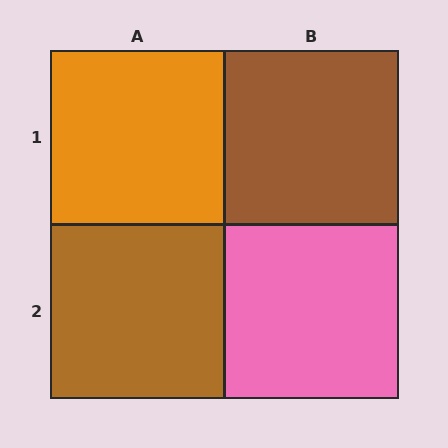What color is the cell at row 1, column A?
Orange.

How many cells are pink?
1 cell is pink.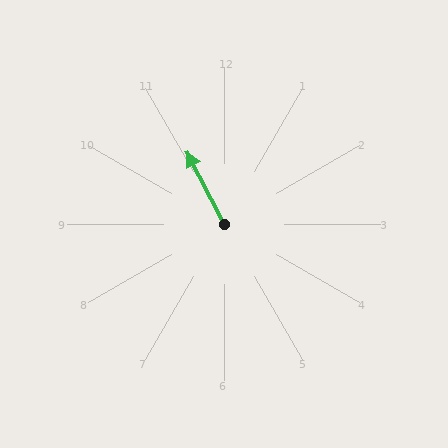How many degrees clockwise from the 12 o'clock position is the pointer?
Approximately 333 degrees.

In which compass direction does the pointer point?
Northwest.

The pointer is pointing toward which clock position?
Roughly 11 o'clock.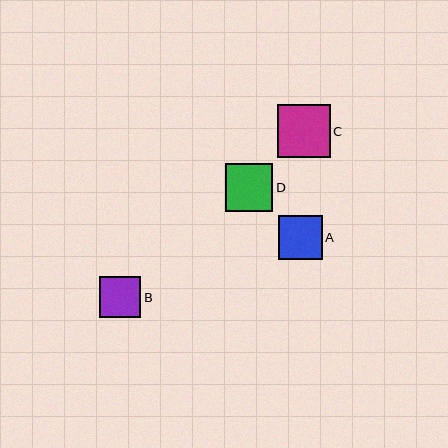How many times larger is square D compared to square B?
Square D is approximately 1.1 times the size of square B.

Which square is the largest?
Square C is the largest with a size of approximately 53 pixels.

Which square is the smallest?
Square B is the smallest with a size of approximately 42 pixels.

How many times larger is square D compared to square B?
Square D is approximately 1.1 times the size of square B.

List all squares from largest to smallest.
From largest to smallest: C, D, A, B.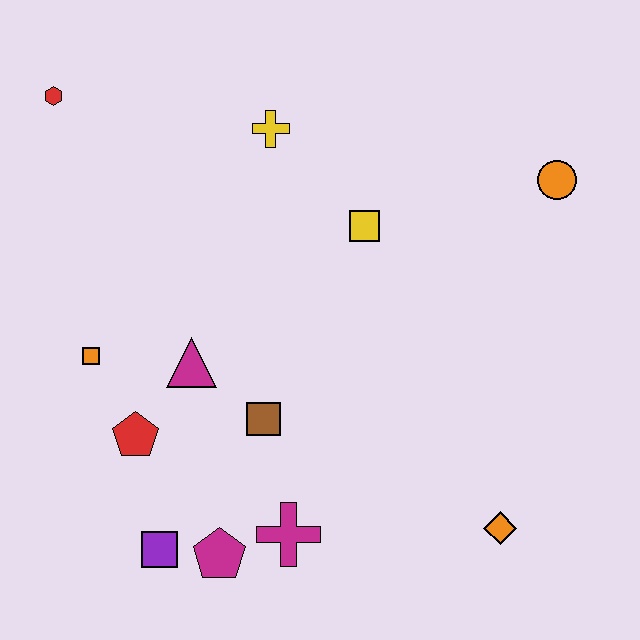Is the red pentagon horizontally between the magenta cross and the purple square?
No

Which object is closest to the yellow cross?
The yellow square is closest to the yellow cross.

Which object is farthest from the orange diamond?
The red hexagon is farthest from the orange diamond.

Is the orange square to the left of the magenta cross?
Yes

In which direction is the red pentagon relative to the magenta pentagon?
The red pentagon is above the magenta pentagon.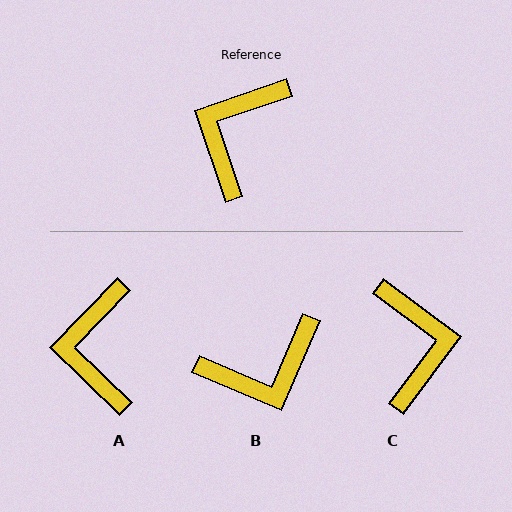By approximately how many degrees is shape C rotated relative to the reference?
Approximately 146 degrees clockwise.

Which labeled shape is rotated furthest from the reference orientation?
C, about 146 degrees away.